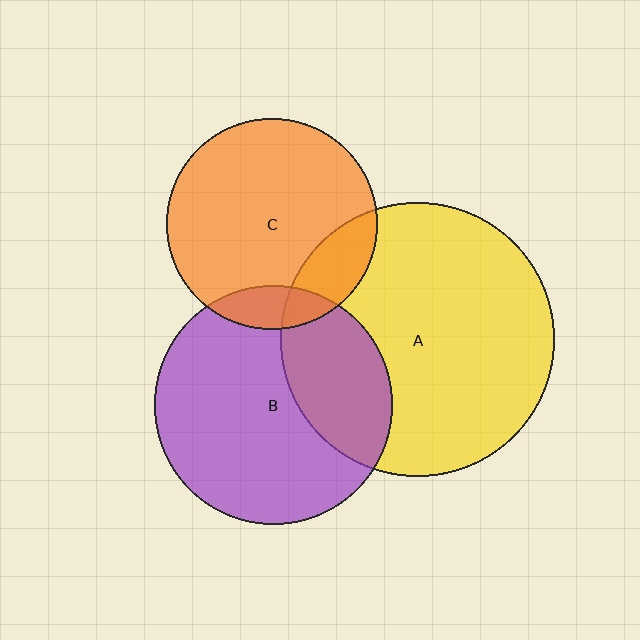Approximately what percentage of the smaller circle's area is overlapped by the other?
Approximately 15%.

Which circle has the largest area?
Circle A (yellow).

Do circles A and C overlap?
Yes.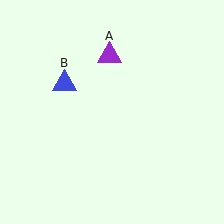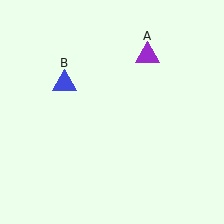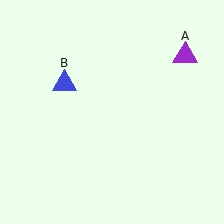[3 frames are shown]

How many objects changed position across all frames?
1 object changed position: purple triangle (object A).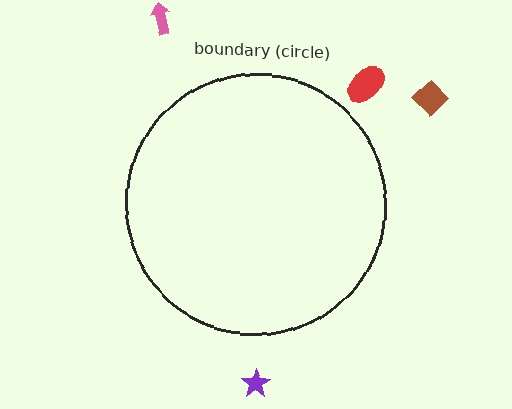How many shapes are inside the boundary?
0 inside, 4 outside.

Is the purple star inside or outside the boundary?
Outside.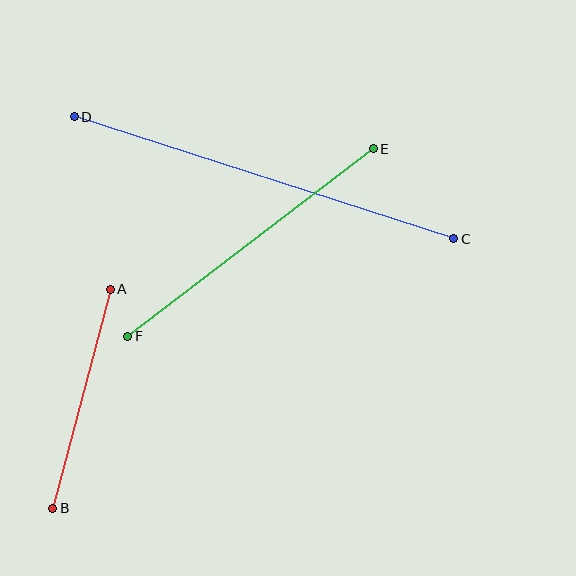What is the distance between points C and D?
The distance is approximately 398 pixels.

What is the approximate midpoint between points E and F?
The midpoint is at approximately (251, 242) pixels.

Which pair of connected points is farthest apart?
Points C and D are farthest apart.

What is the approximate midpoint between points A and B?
The midpoint is at approximately (81, 399) pixels.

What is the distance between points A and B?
The distance is approximately 226 pixels.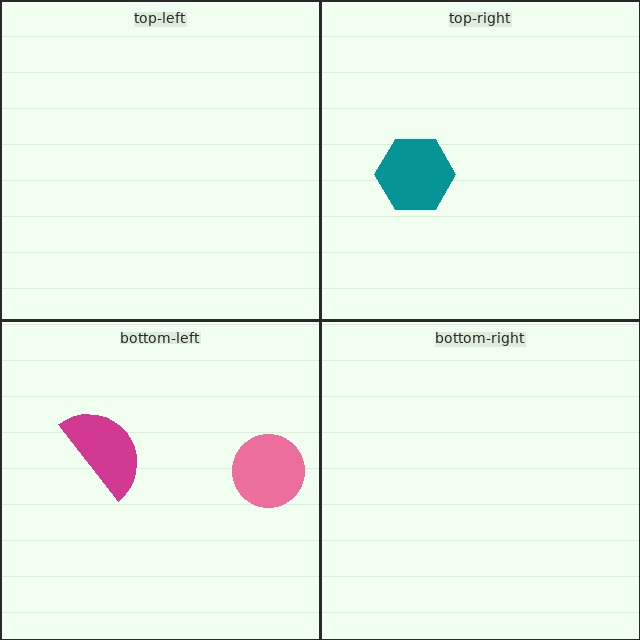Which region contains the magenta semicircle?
The bottom-left region.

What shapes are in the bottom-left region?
The pink circle, the magenta semicircle.